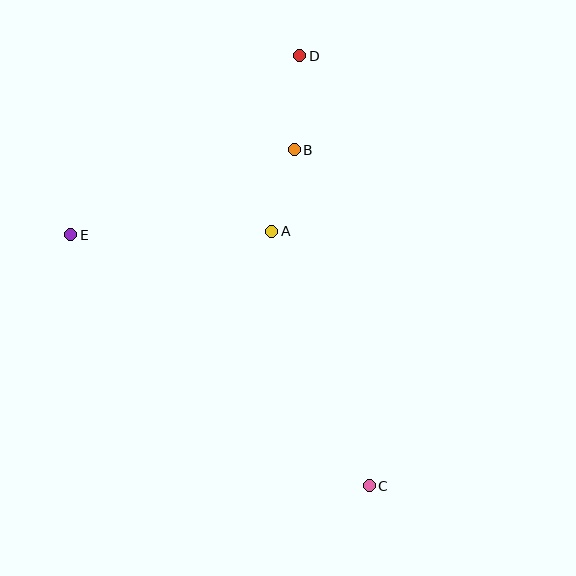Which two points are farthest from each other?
Points C and D are farthest from each other.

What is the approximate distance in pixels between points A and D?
The distance between A and D is approximately 178 pixels.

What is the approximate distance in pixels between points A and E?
The distance between A and E is approximately 201 pixels.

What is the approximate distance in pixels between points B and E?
The distance between B and E is approximately 239 pixels.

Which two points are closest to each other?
Points A and B are closest to each other.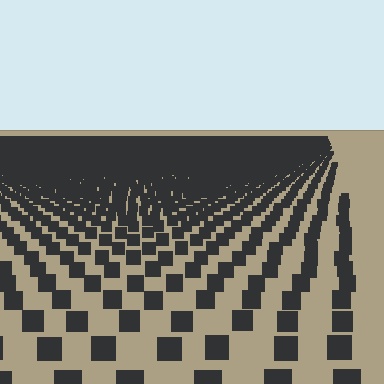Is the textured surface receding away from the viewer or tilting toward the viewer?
The surface is receding away from the viewer. Texture elements get smaller and denser toward the top.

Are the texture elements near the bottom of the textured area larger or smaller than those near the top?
Larger. Near the bottom, elements are closer to the viewer and appear at a bigger on-screen size.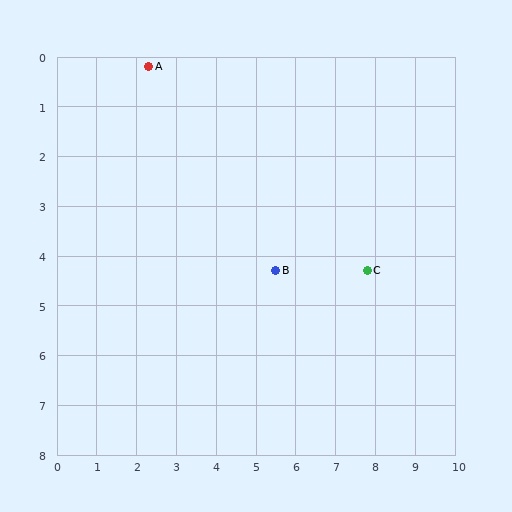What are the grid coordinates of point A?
Point A is at approximately (2.3, 0.2).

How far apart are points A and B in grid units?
Points A and B are about 5.2 grid units apart.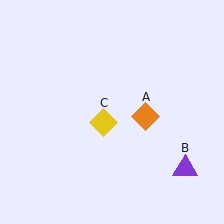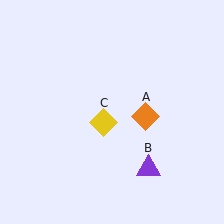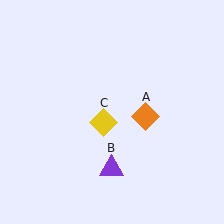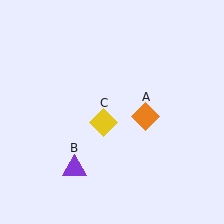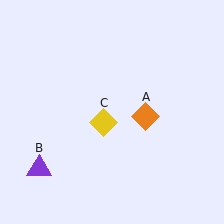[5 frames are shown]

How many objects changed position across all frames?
1 object changed position: purple triangle (object B).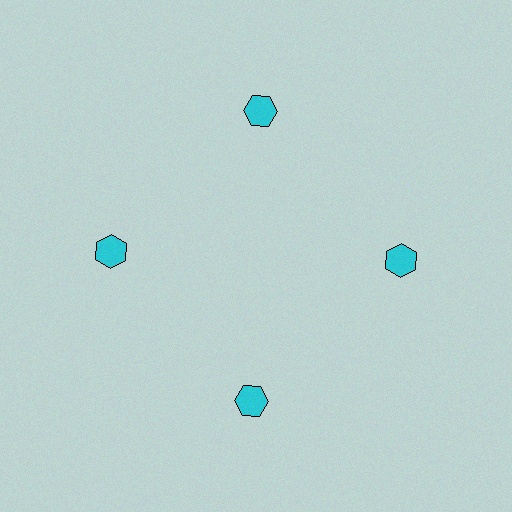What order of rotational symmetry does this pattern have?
This pattern has 4-fold rotational symmetry.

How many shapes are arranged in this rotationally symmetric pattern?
There are 4 shapes, arranged in 4 groups of 1.